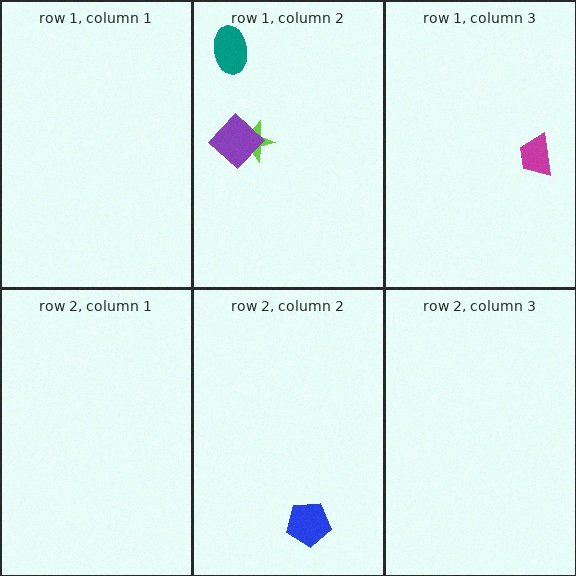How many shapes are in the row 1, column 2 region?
3.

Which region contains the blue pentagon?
The row 2, column 2 region.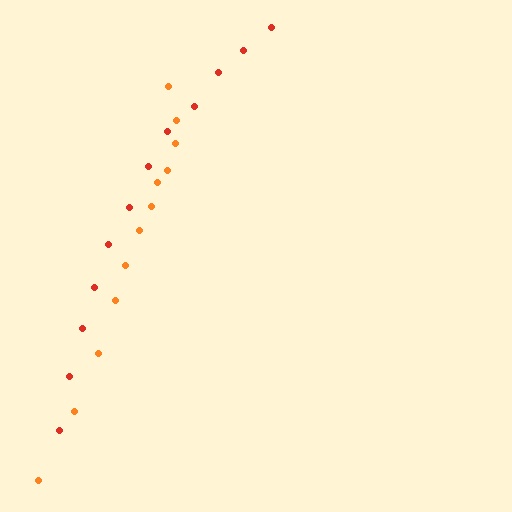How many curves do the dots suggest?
There are 2 distinct paths.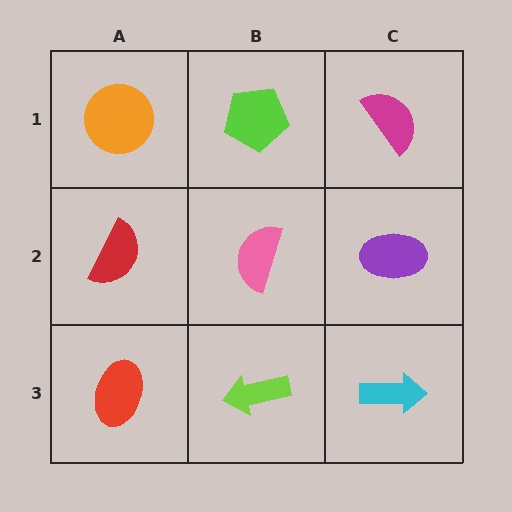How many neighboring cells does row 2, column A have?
3.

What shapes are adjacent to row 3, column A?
A red semicircle (row 2, column A), a lime arrow (row 3, column B).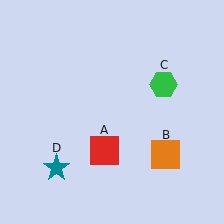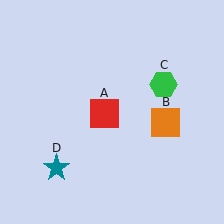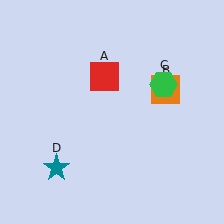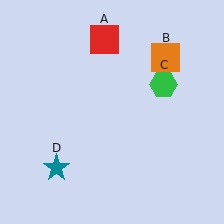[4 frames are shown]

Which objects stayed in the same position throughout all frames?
Green hexagon (object C) and teal star (object D) remained stationary.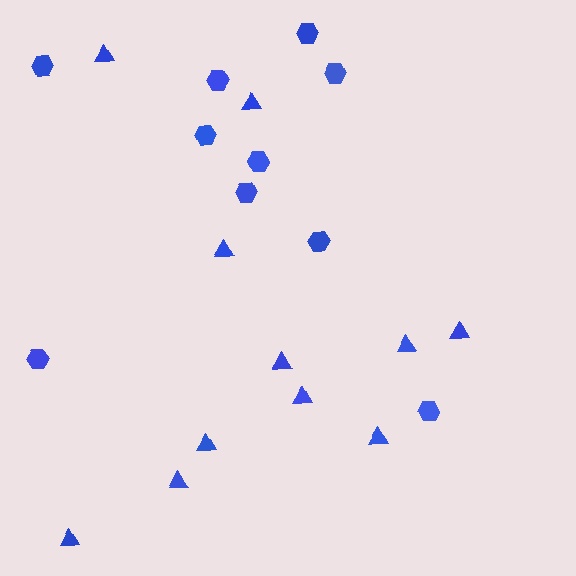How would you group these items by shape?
There are 2 groups: one group of triangles (11) and one group of hexagons (10).